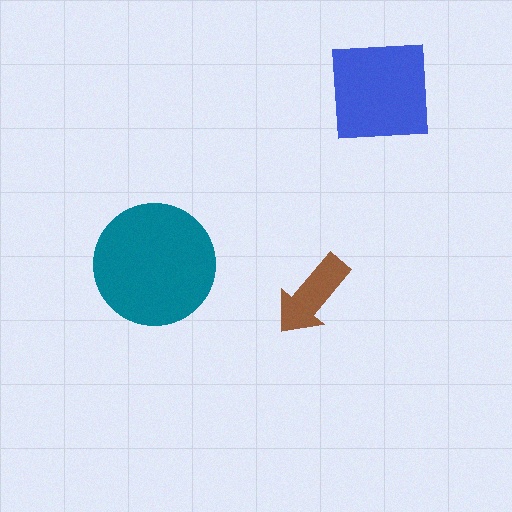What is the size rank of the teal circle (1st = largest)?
1st.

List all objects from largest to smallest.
The teal circle, the blue square, the brown arrow.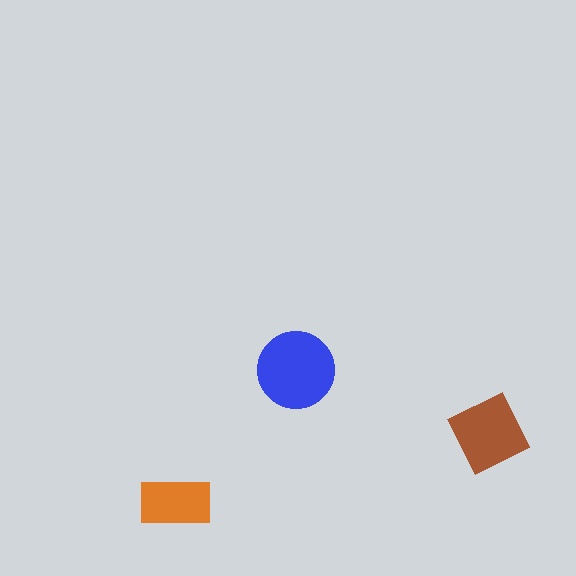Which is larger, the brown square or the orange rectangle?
The brown square.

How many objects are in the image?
There are 3 objects in the image.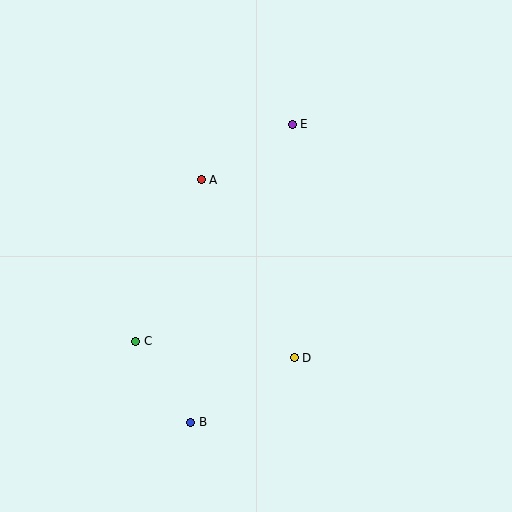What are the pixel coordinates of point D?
Point D is at (294, 358).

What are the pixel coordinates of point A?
Point A is at (201, 180).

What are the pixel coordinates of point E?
Point E is at (292, 124).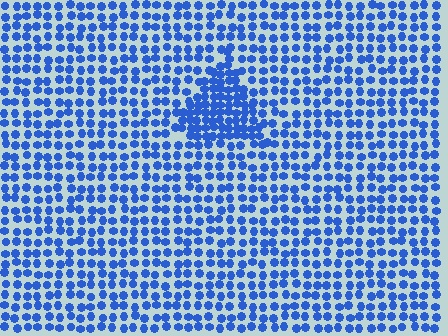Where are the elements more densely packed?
The elements are more densely packed inside the triangle boundary.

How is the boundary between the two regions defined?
The boundary is defined by a change in element density (approximately 1.9x ratio). All elements are the same color, size, and shape.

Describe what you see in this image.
The image contains small blue elements arranged at two different densities. A triangle-shaped region is visible where the elements are more densely packed than the surrounding area.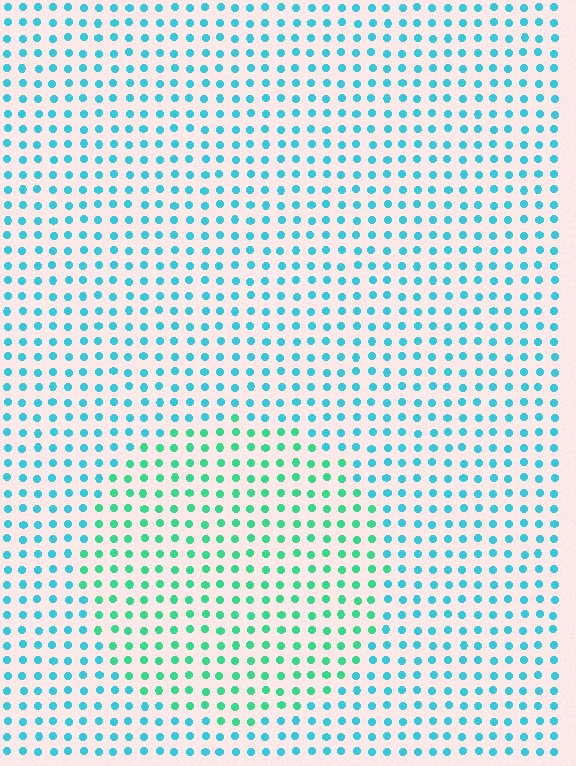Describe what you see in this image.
The image is filled with small cyan elements in a uniform arrangement. A circle-shaped region is visible where the elements are tinted to a slightly different hue, forming a subtle color boundary.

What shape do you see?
I see a circle.